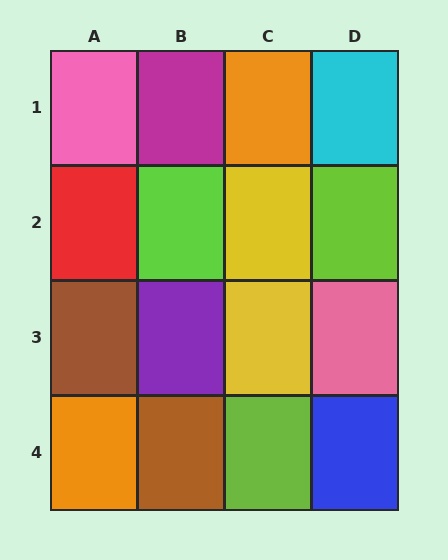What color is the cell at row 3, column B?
Purple.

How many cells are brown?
2 cells are brown.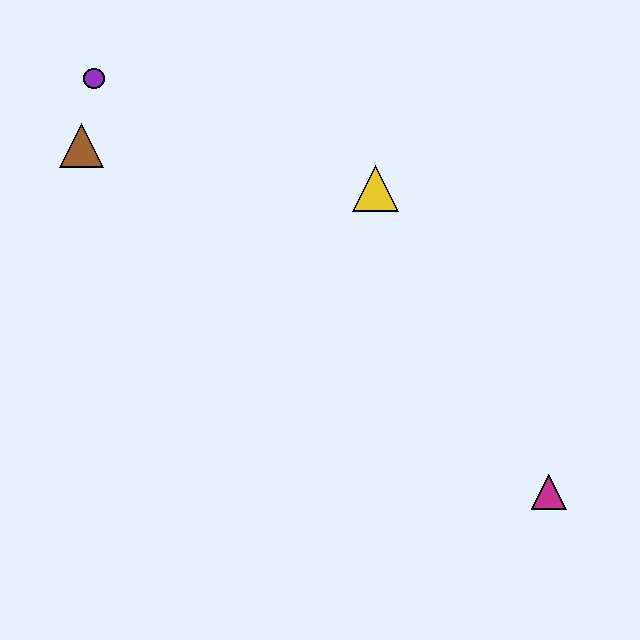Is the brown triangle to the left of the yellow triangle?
Yes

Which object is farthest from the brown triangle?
The magenta triangle is farthest from the brown triangle.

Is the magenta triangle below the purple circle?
Yes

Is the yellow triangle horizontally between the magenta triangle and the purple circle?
Yes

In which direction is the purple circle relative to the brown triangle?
The purple circle is above the brown triangle.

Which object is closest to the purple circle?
The brown triangle is closest to the purple circle.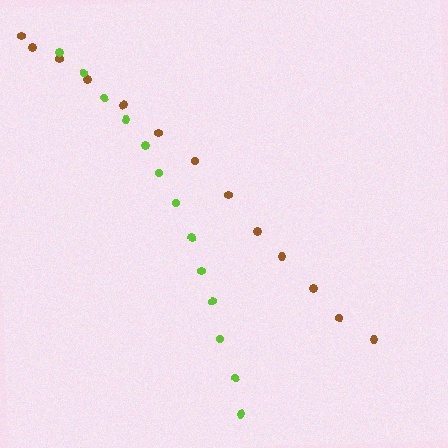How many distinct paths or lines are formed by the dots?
There are 2 distinct paths.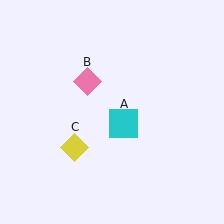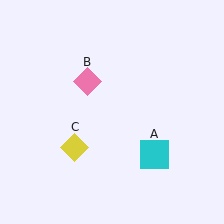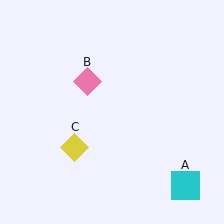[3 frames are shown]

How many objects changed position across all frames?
1 object changed position: cyan square (object A).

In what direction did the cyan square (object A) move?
The cyan square (object A) moved down and to the right.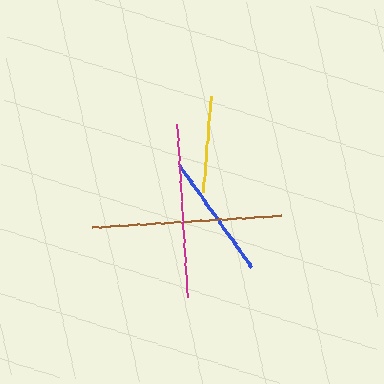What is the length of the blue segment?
The blue segment is approximately 124 pixels long.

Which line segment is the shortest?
The yellow line is the shortest at approximately 96 pixels.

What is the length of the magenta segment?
The magenta segment is approximately 173 pixels long.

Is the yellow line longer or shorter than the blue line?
The blue line is longer than the yellow line.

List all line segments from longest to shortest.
From longest to shortest: brown, magenta, blue, yellow.